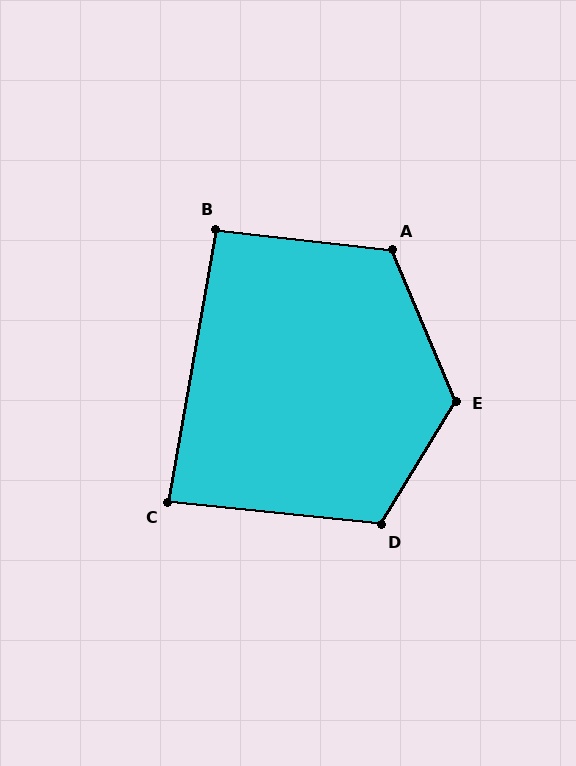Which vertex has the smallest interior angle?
C, at approximately 86 degrees.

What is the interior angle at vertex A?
Approximately 119 degrees (obtuse).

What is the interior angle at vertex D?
Approximately 116 degrees (obtuse).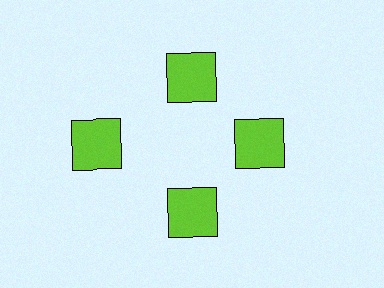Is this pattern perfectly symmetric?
No. The 4 lime squares are arranged in a ring, but one element near the 9 o'clock position is pushed outward from the center, breaking the 4-fold rotational symmetry.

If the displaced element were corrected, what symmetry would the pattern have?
It would have 4-fold rotational symmetry — the pattern would map onto itself every 90 degrees.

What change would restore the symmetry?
The symmetry would be restored by moving it inward, back onto the ring so that all 4 squares sit at equal angles and equal distance from the center.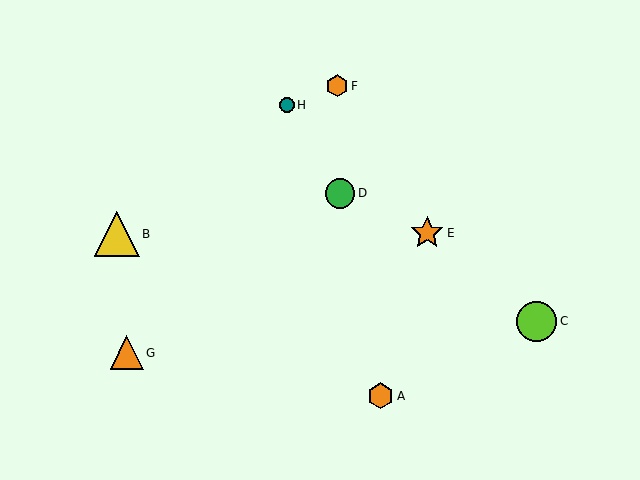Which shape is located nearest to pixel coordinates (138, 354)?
The orange triangle (labeled G) at (127, 353) is nearest to that location.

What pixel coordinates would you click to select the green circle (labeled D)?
Click at (340, 193) to select the green circle D.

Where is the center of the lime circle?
The center of the lime circle is at (537, 322).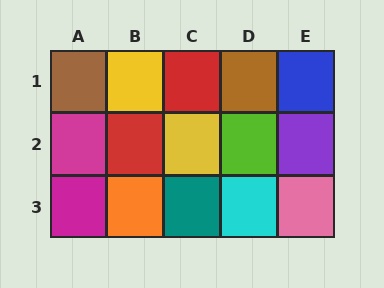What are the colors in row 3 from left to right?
Magenta, orange, teal, cyan, pink.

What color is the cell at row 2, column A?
Magenta.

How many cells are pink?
1 cell is pink.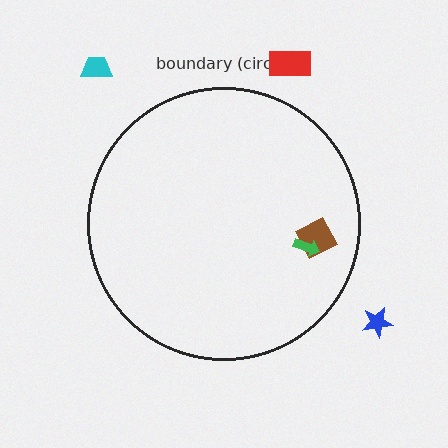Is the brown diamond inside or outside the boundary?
Inside.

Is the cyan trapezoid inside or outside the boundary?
Outside.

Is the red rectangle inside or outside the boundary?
Outside.